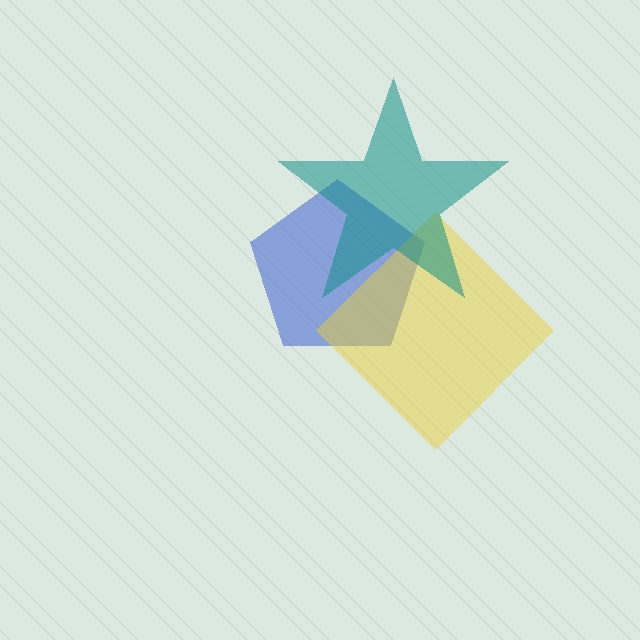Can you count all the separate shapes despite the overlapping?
Yes, there are 3 separate shapes.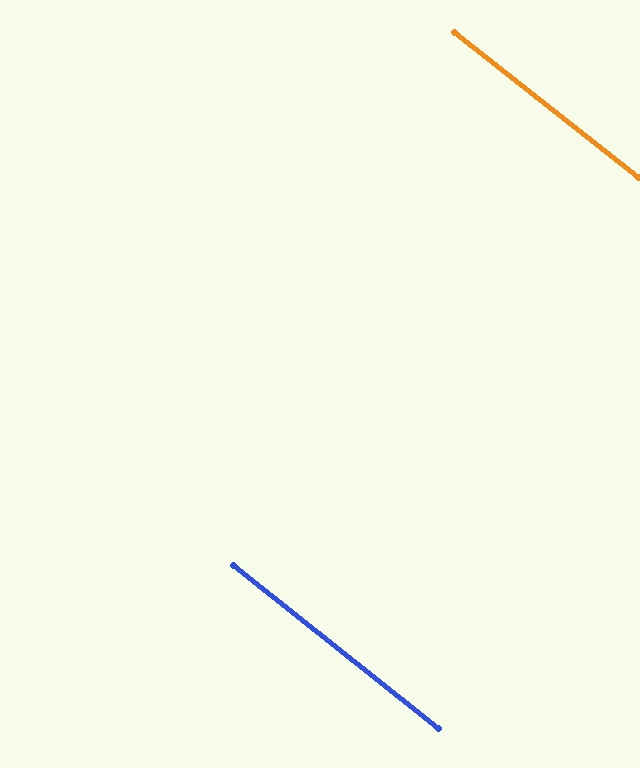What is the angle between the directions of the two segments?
Approximately 0 degrees.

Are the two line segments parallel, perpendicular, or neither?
Parallel — their directions differ by only 0.2°.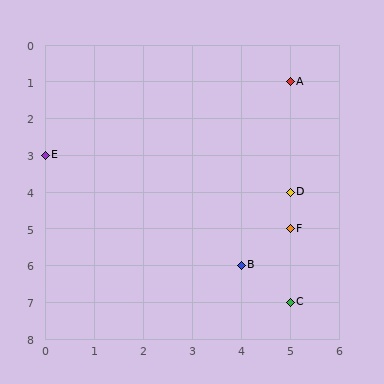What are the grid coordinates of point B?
Point B is at grid coordinates (4, 6).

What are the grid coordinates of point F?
Point F is at grid coordinates (5, 5).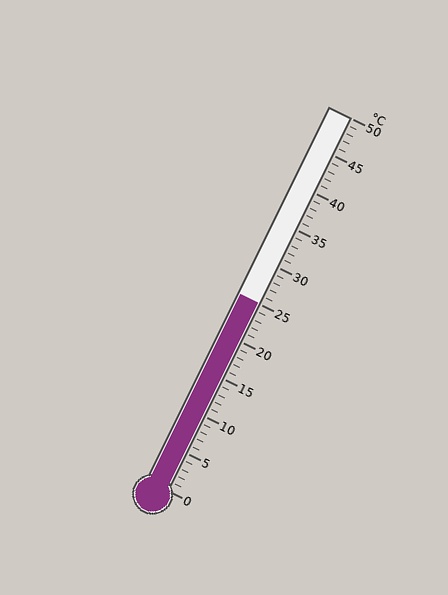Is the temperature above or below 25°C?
The temperature is at 25°C.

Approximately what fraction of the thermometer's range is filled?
The thermometer is filled to approximately 50% of its range.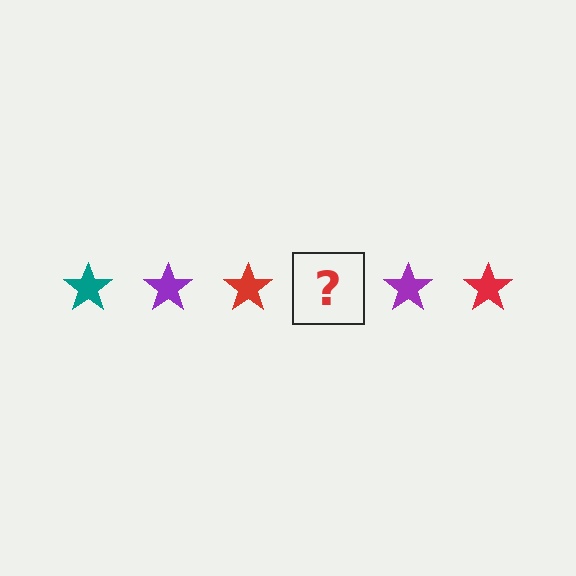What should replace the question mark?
The question mark should be replaced with a teal star.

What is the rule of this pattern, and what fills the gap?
The rule is that the pattern cycles through teal, purple, red stars. The gap should be filled with a teal star.